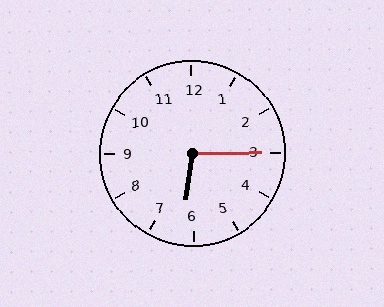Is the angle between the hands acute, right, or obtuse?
It is obtuse.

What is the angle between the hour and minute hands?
Approximately 98 degrees.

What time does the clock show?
6:15.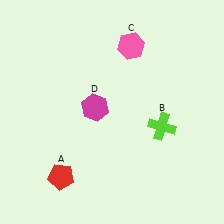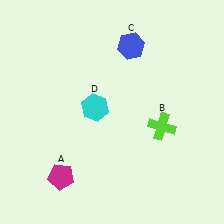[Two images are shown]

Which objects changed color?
A changed from red to magenta. C changed from pink to blue. D changed from magenta to cyan.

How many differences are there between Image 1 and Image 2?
There are 3 differences between the two images.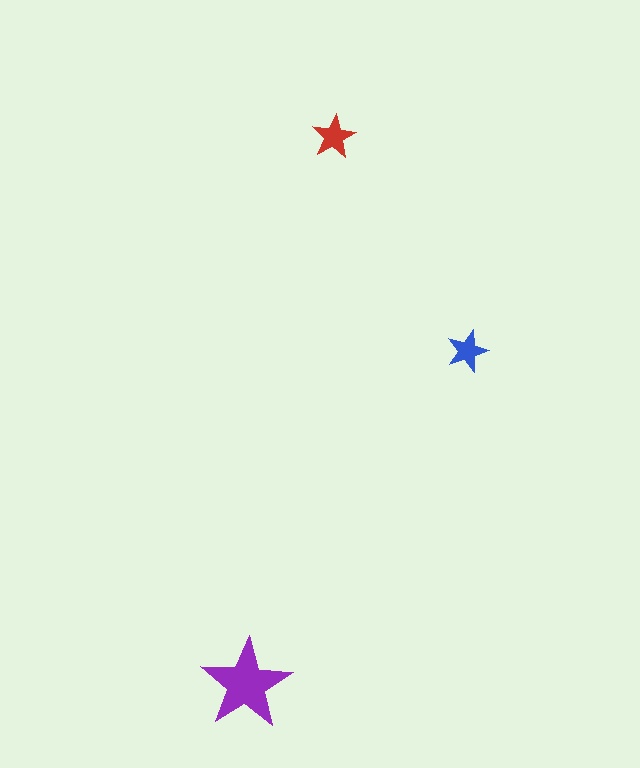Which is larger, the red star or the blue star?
The red one.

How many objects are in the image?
There are 3 objects in the image.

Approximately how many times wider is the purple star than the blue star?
About 2 times wider.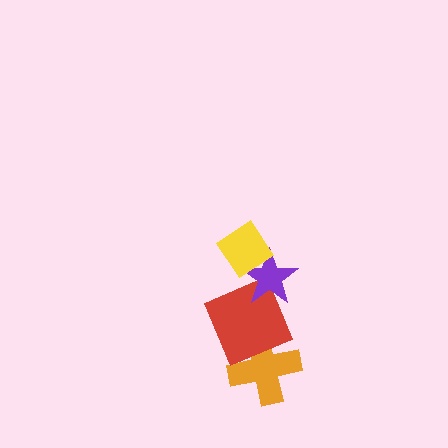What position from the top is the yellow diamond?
The yellow diamond is 1st from the top.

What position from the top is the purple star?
The purple star is 2nd from the top.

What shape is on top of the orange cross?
The red square is on top of the orange cross.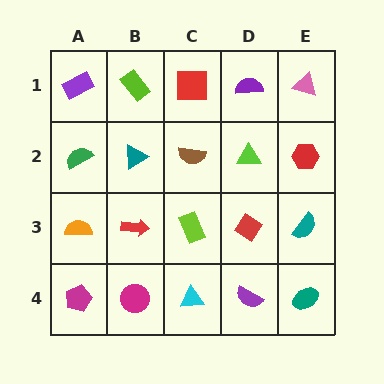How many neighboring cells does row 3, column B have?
4.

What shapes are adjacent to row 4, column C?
A lime rectangle (row 3, column C), a magenta circle (row 4, column B), a purple semicircle (row 4, column D).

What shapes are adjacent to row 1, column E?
A red hexagon (row 2, column E), a purple semicircle (row 1, column D).